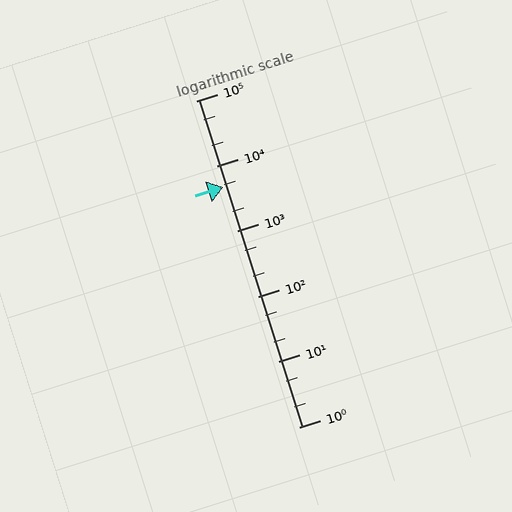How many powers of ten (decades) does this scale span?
The scale spans 5 decades, from 1 to 100000.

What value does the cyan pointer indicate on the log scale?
The pointer indicates approximately 4700.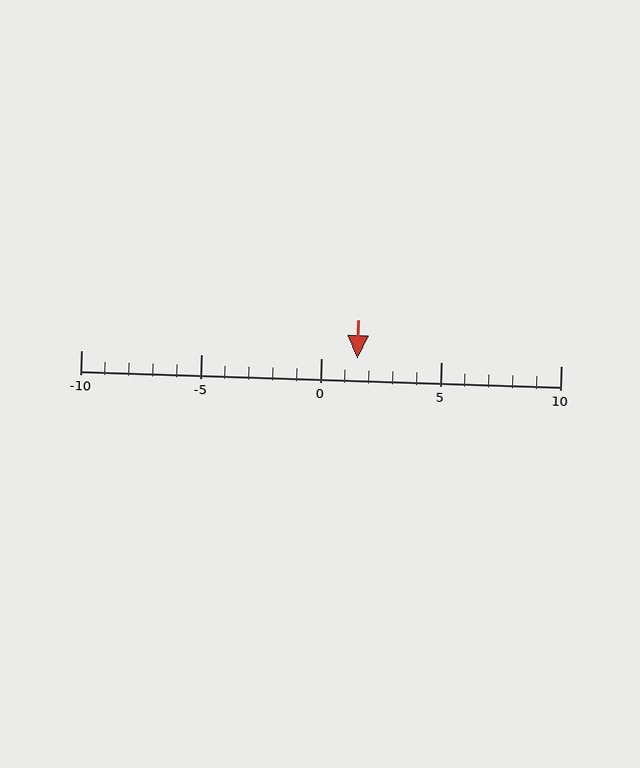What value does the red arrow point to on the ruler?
The red arrow points to approximately 2.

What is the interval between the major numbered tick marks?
The major tick marks are spaced 5 units apart.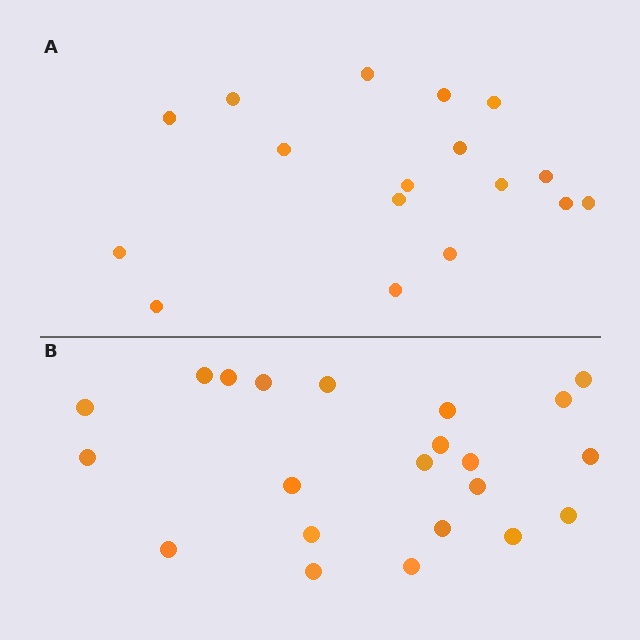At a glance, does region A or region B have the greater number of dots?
Region B (the bottom region) has more dots.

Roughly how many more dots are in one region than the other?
Region B has about 5 more dots than region A.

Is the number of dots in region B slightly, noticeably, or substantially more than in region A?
Region B has noticeably more, but not dramatically so. The ratio is roughly 1.3 to 1.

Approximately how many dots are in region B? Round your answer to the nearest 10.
About 20 dots. (The exact count is 22, which rounds to 20.)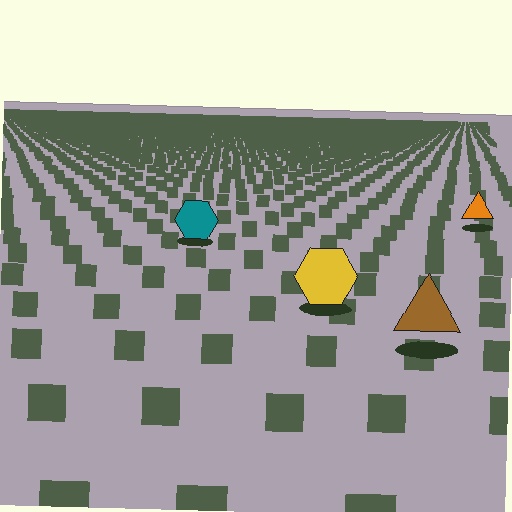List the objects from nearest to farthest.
From nearest to farthest: the brown triangle, the yellow hexagon, the teal hexagon, the orange triangle.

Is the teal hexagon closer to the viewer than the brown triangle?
No. The brown triangle is closer — you can tell from the texture gradient: the ground texture is coarser near it.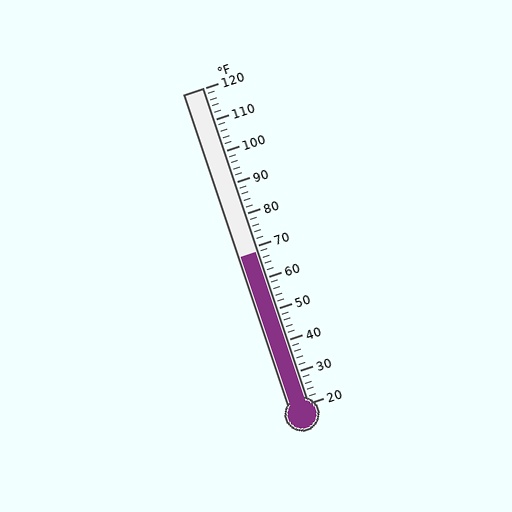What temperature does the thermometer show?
The thermometer shows approximately 68°F.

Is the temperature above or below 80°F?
The temperature is below 80°F.